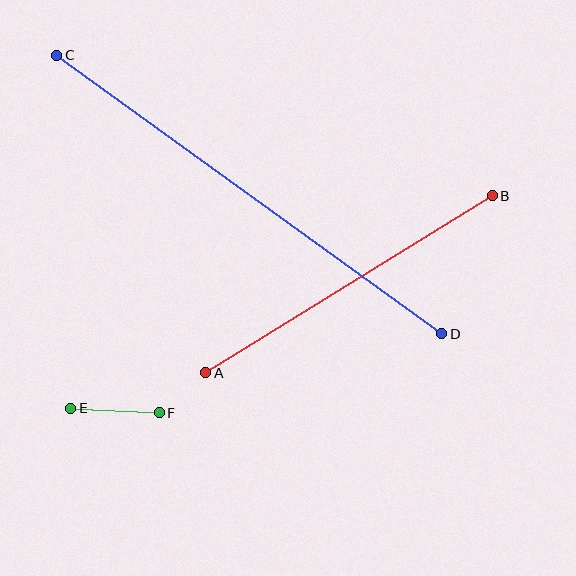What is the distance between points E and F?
The distance is approximately 89 pixels.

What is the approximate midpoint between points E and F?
The midpoint is at approximately (115, 411) pixels.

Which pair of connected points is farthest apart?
Points C and D are farthest apart.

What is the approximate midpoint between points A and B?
The midpoint is at approximately (349, 284) pixels.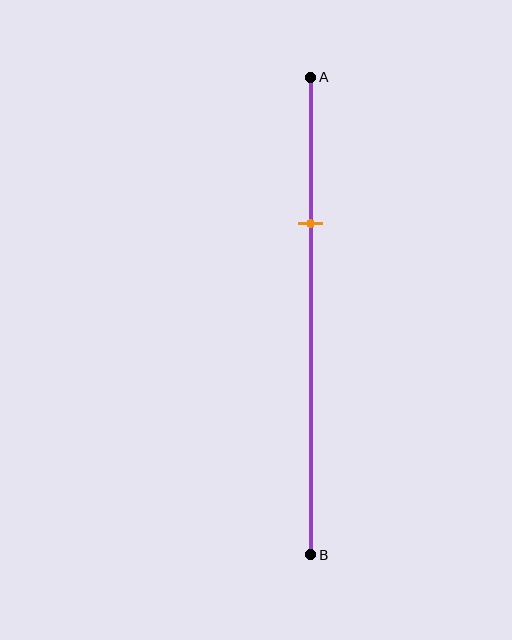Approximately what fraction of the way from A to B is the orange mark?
The orange mark is approximately 30% of the way from A to B.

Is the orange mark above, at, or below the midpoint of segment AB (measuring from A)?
The orange mark is above the midpoint of segment AB.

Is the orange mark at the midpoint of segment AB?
No, the mark is at about 30% from A, not at the 50% midpoint.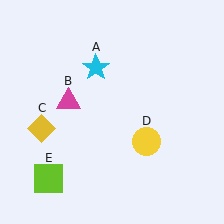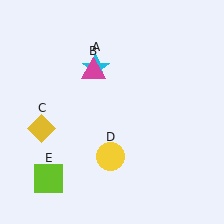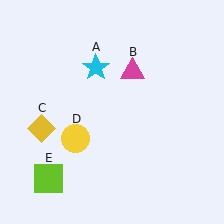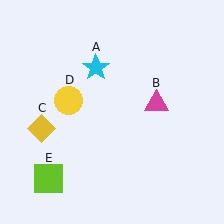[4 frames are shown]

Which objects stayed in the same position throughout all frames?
Cyan star (object A) and yellow diamond (object C) and lime square (object E) remained stationary.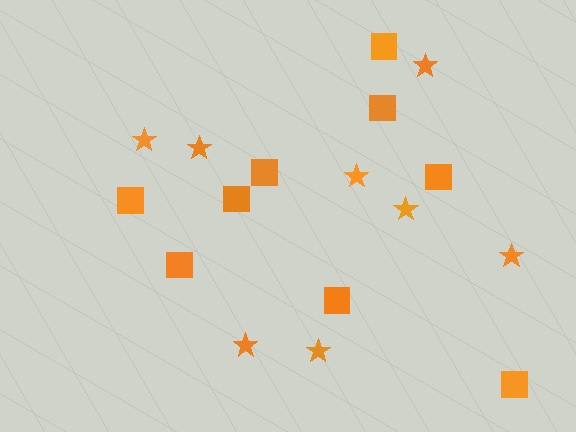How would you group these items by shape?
There are 2 groups: one group of stars (8) and one group of squares (9).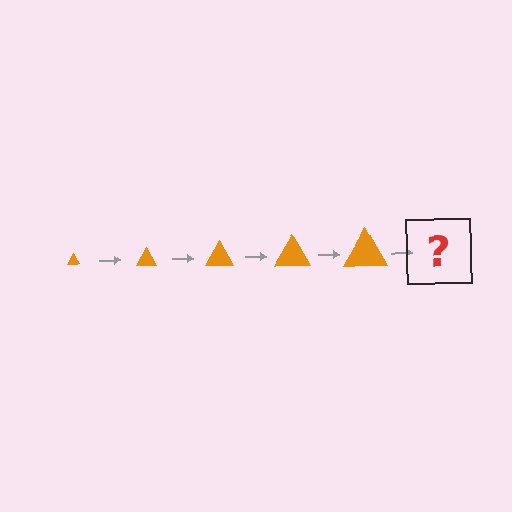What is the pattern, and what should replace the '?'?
The pattern is that the triangle gets progressively larger each step. The '?' should be an orange triangle, larger than the previous one.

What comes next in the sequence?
The next element should be an orange triangle, larger than the previous one.